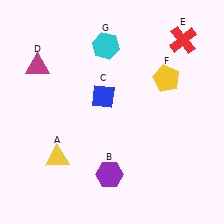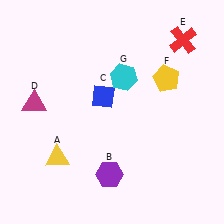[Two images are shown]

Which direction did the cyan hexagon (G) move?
The cyan hexagon (G) moved down.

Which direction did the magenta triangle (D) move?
The magenta triangle (D) moved down.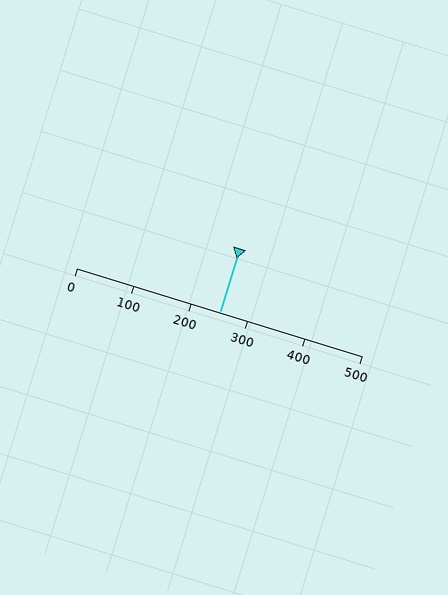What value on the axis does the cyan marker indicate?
The marker indicates approximately 250.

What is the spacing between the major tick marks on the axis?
The major ticks are spaced 100 apart.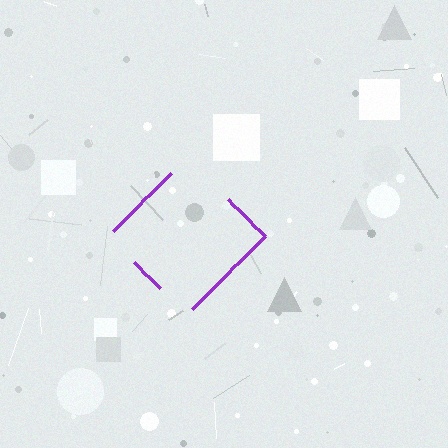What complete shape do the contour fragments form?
The contour fragments form a diamond.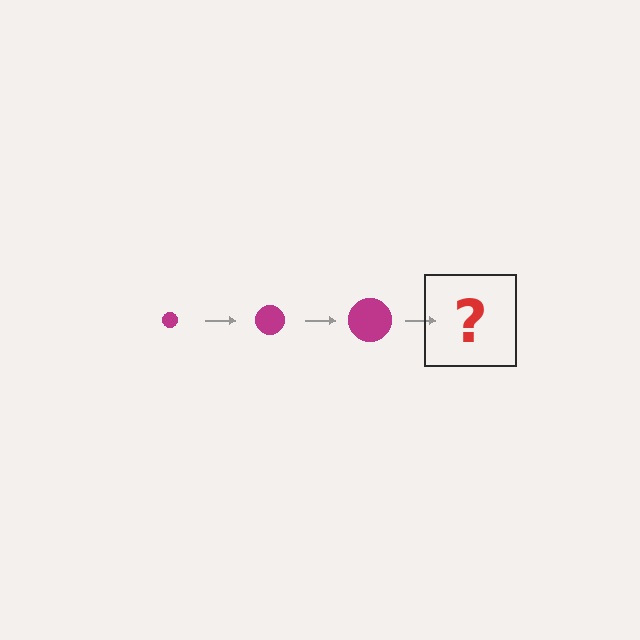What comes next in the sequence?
The next element should be a magenta circle, larger than the previous one.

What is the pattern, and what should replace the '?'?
The pattern is that the circle gets progressively larger each step. The '?' should be a magenta circle, larger than the previous one.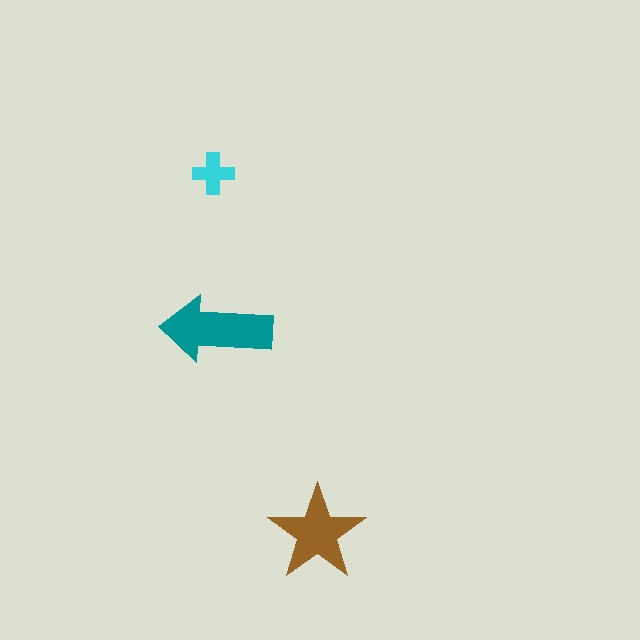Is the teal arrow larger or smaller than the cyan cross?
Larger.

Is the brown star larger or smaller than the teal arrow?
Smaller.